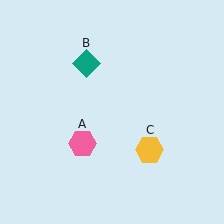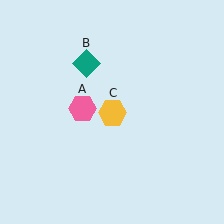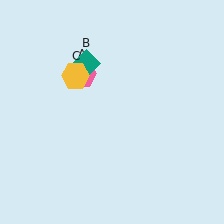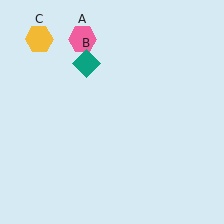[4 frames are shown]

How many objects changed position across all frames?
2 objects changed position: pink hexagon (object A), yellow hexagon (object C).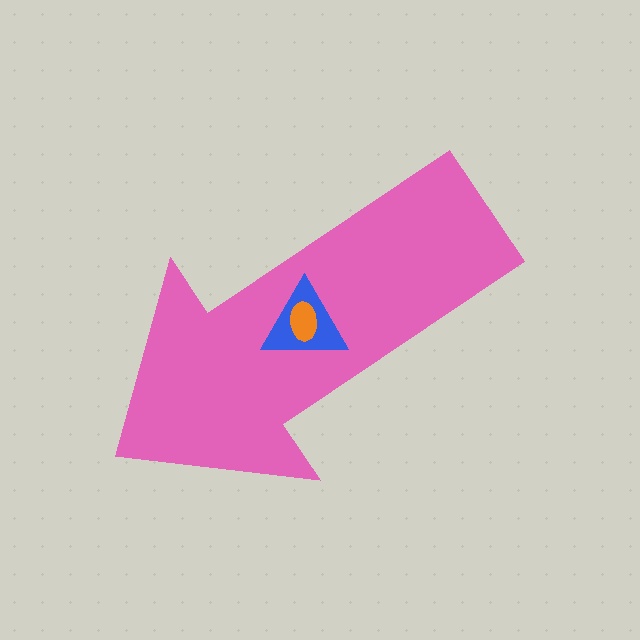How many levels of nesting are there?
3.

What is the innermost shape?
The orange ellipse.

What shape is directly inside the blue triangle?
The orange ellipse.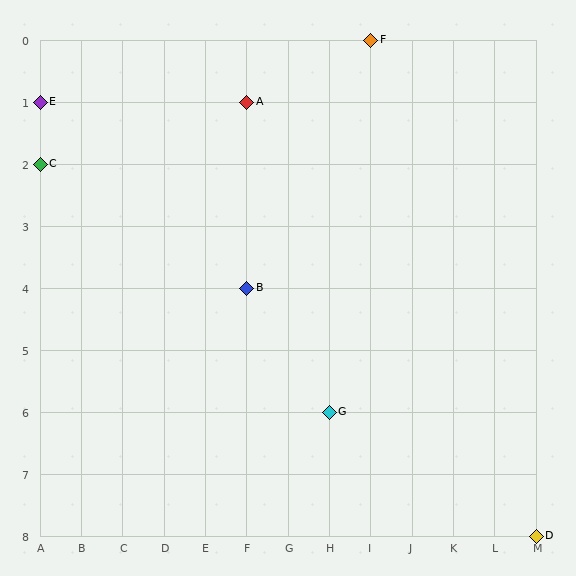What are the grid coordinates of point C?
Point C is at grid coordinates (A, 2).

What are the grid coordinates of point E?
Point E is at grid coordinates (A, 1).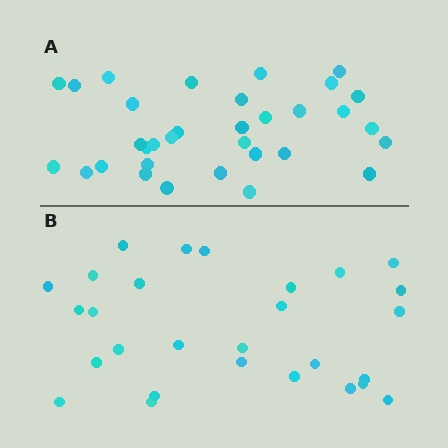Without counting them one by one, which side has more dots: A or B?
Region A (the top region) has more dots.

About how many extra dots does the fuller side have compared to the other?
Region A has about 5 more dots than region B.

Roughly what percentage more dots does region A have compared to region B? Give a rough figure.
About 20% more.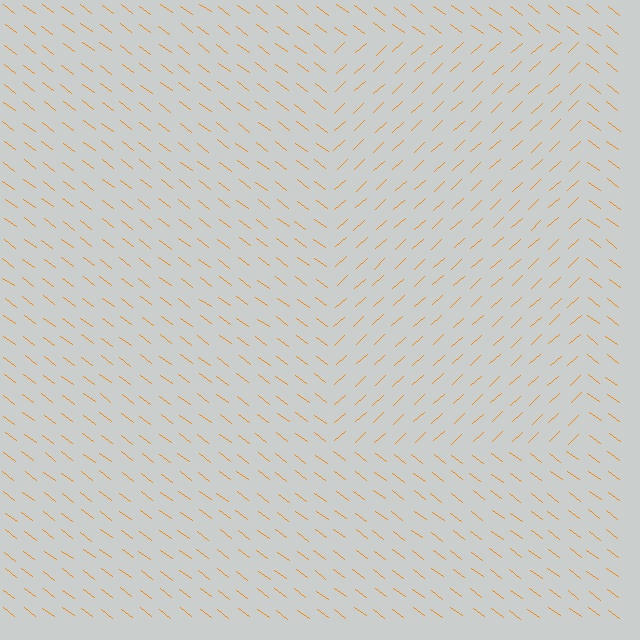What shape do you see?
I see a rectangle.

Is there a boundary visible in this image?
Yes, there is a texture boundary formed by a change in line orientation.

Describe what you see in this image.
The image is filled with small orange line segments. A rectangle region in the image has lines oriented differently from the surrounding lines, creating a visible texture boundary.